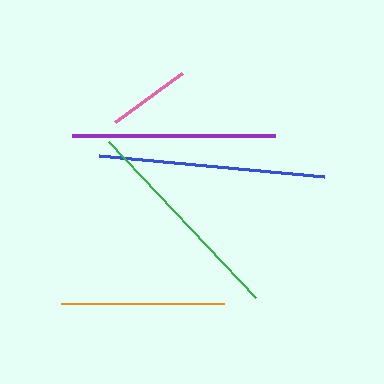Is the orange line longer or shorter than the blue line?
The blue line is longer than the orange line.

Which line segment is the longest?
The blue line is the longest at approximately 226 pixels.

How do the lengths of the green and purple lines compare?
The green and purple lines are approximately the same length.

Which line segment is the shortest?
The pink line is the shortest at approximately 83 pixels.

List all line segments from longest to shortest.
From longest to shortest: blue, green, purple, orange, pink.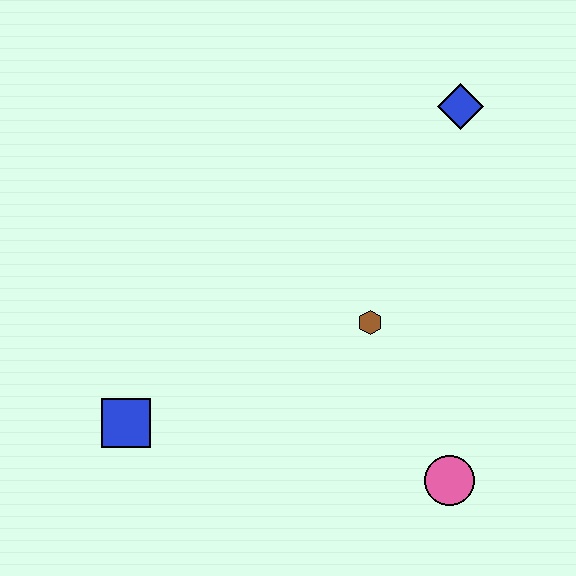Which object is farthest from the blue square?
The blue diamond is farthest from the blue square.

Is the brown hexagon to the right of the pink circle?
No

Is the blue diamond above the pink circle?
Yes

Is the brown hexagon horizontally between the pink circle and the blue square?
Yes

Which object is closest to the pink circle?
The brown hexagon is closest to the pink circle.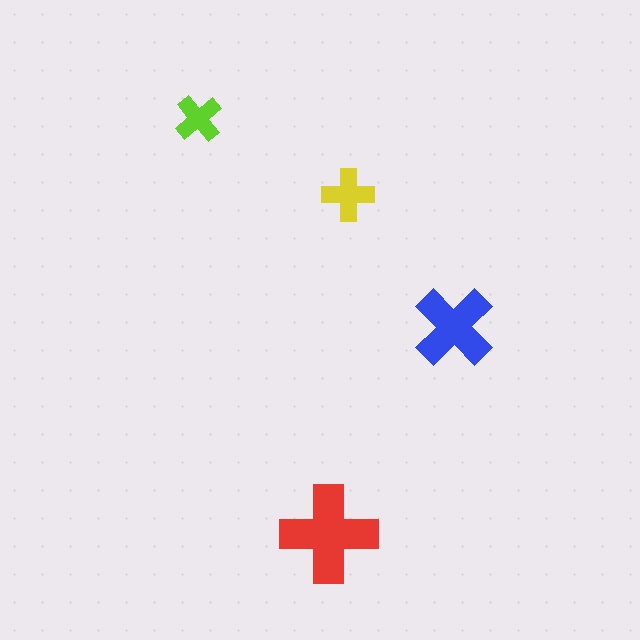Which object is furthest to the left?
The lime cross is leftmost.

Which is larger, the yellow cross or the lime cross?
The yellow one.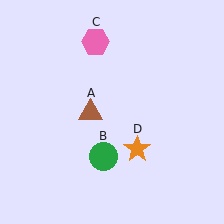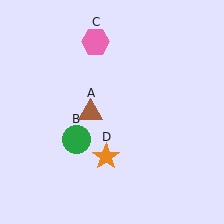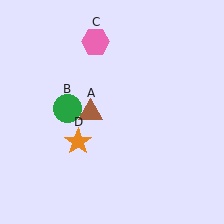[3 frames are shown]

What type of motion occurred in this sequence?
The green circle (object B), orange star (object D) rotated clockwise around the center of the scene.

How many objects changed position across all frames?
2 objects changed position: green circle (object B), orange star (object D).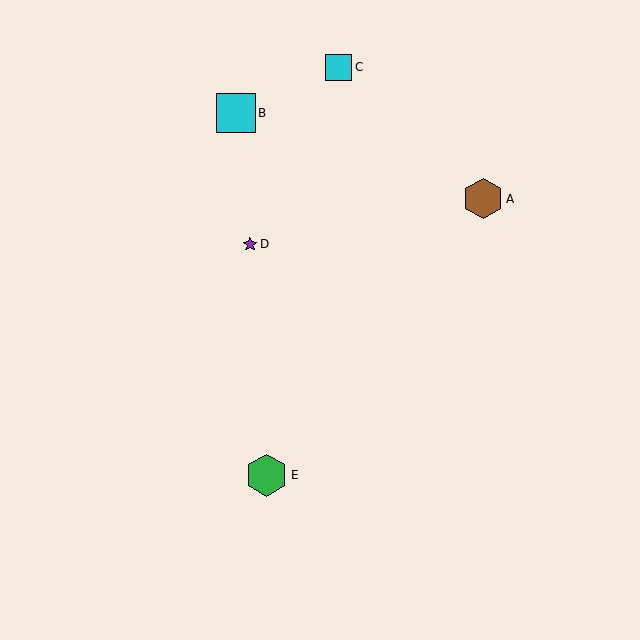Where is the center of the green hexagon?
The center of the green hexagon is at (267, 475).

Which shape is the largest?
The green hexagon (labeled E) is the largest.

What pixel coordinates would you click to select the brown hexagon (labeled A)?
Click at (483, 199) to select the brown hexagon A.